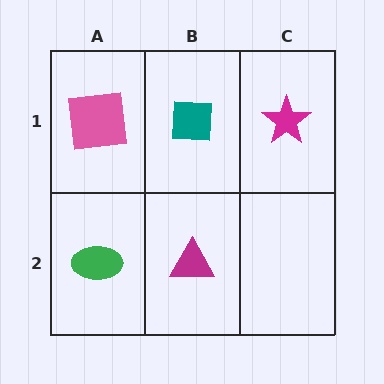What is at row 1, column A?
A pink square.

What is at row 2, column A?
A green ellipse.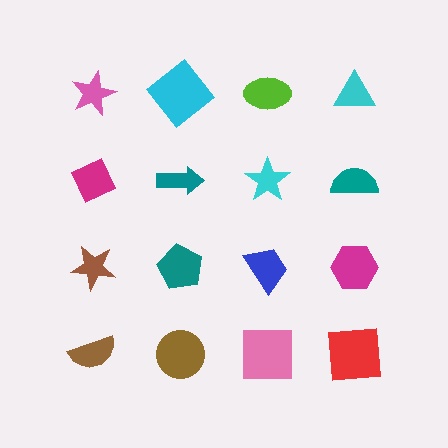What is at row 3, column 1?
A brown star.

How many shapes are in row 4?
4 shapes.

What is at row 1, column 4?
A cyan triangle.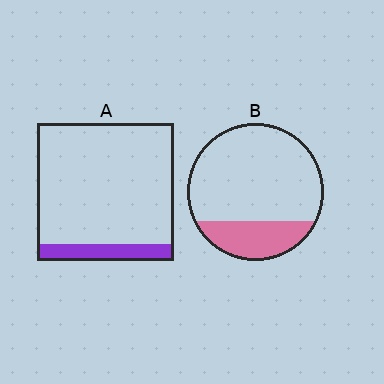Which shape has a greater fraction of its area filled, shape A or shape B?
Shape B.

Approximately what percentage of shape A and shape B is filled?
A is approximately 10% and B is approximately 25%.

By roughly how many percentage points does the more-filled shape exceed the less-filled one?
By roughly 10 percentage points (B over A).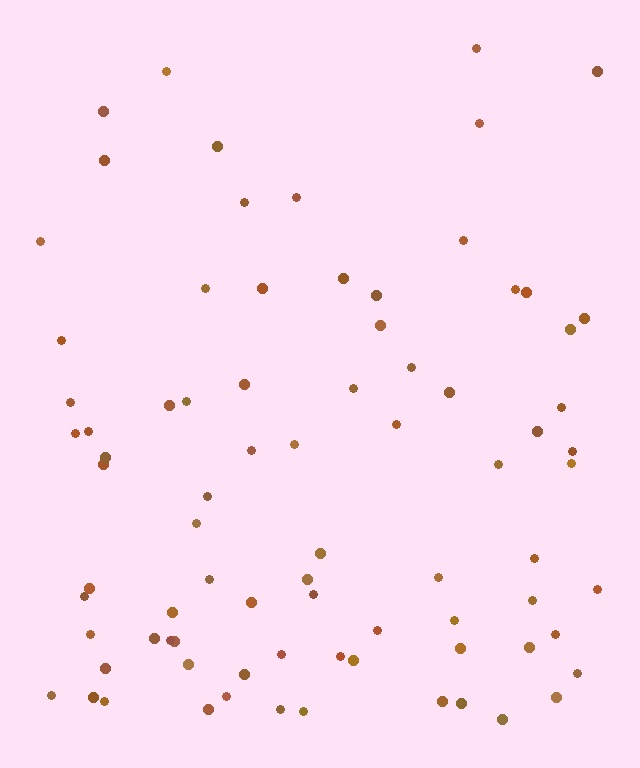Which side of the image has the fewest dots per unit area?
The top.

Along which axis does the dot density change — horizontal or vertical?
Vertical.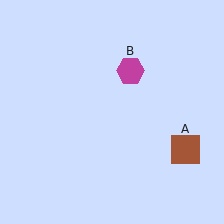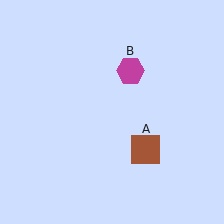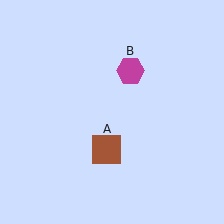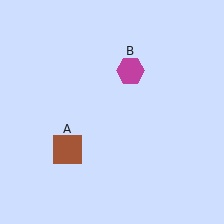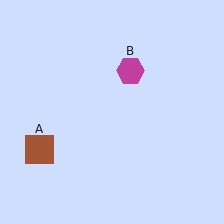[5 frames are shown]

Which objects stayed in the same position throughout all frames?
Magenta hexagon (object B) remained stationary.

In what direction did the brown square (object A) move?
The brown square (object A) moved left.